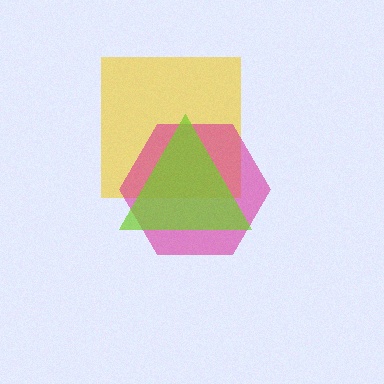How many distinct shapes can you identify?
There are 3 distinct shapes: a yellow square, a magenta hexagon, a lime triangle.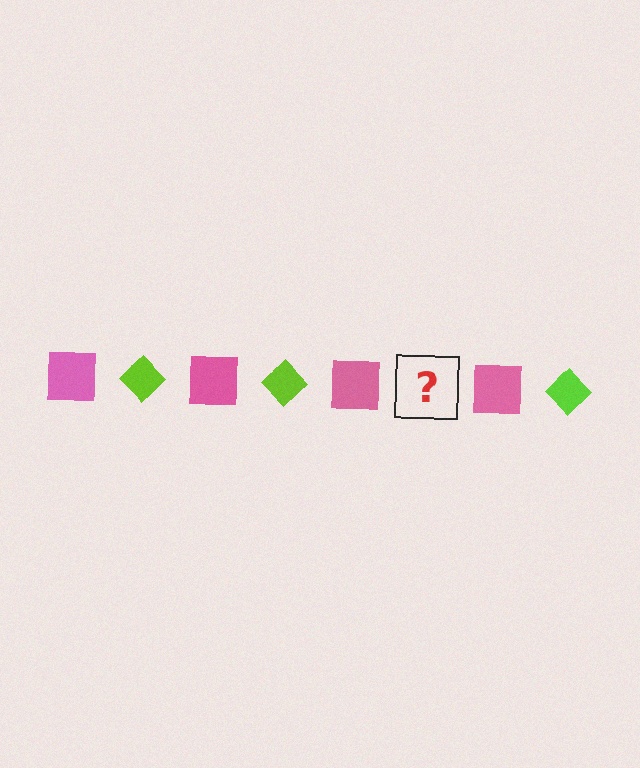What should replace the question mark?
The question mark should be replaced with a lime diamond.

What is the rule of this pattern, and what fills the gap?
The rule is that the pattern alternates between pink square and lime diamond. The gap should be filled with a lime diamond.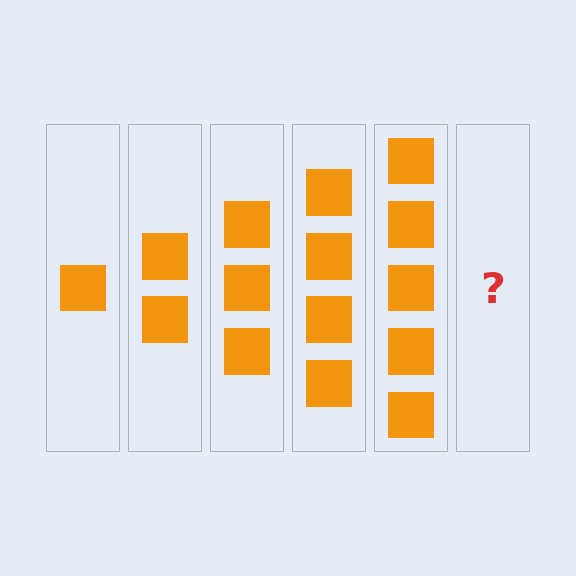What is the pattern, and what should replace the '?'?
The pattern is that each step adds one more square. The '?' should be 6 squares.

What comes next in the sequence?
The next element should be 6 squares.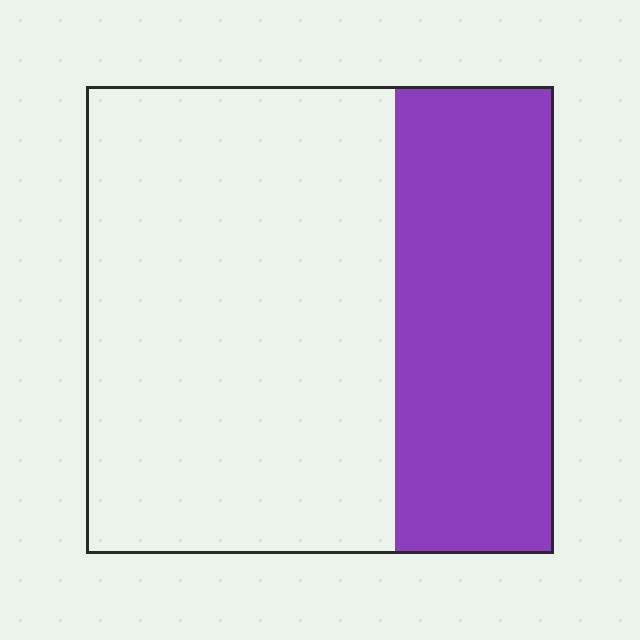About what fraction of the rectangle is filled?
About one third (1/3).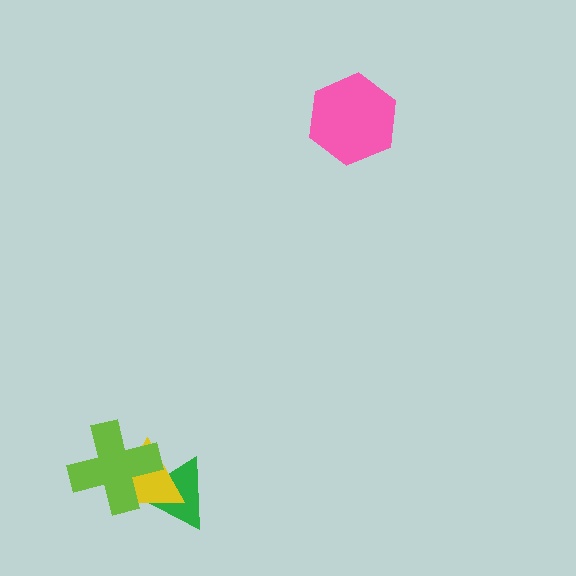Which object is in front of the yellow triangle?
The lime cross is in front of the yellow triangle.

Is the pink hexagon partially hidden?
No, no other shape covers it.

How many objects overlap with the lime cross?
2 objects overlap with the lime cross.